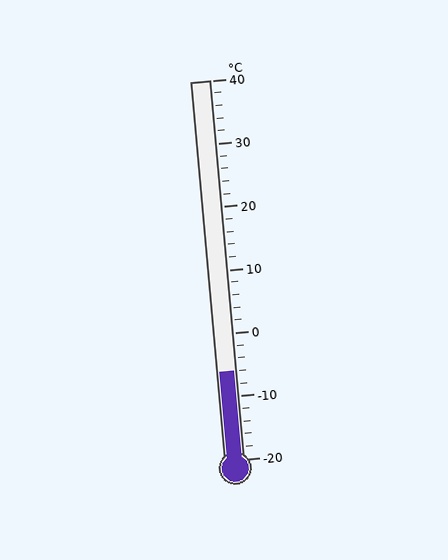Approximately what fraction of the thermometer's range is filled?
The thermometer is filled to approximately 25% of its range.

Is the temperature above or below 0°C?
The temperature is below 0°C.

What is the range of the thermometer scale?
The thermometer scale ranges from -20°C to 40°C.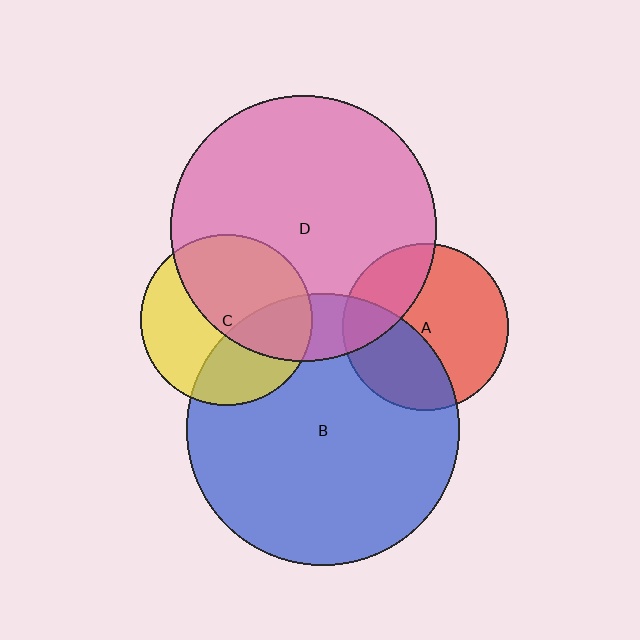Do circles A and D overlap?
Yes.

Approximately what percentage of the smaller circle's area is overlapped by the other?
Approximately 25%.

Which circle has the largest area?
Circle B (blue).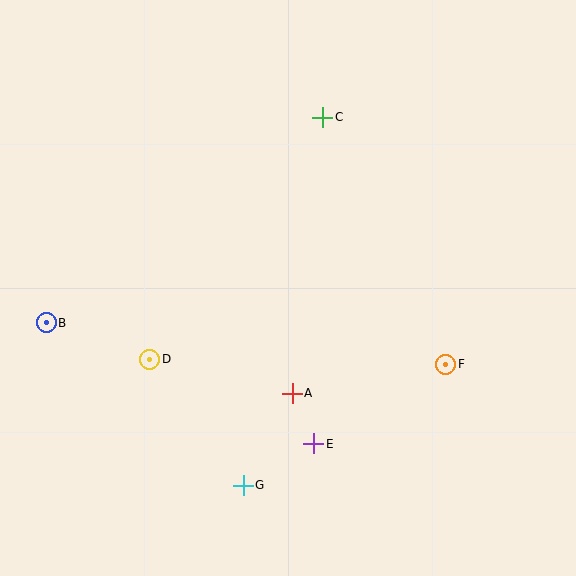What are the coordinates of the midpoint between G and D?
The midpoint between G and D is at (196, 422).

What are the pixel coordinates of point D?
Point D is at (150, 359).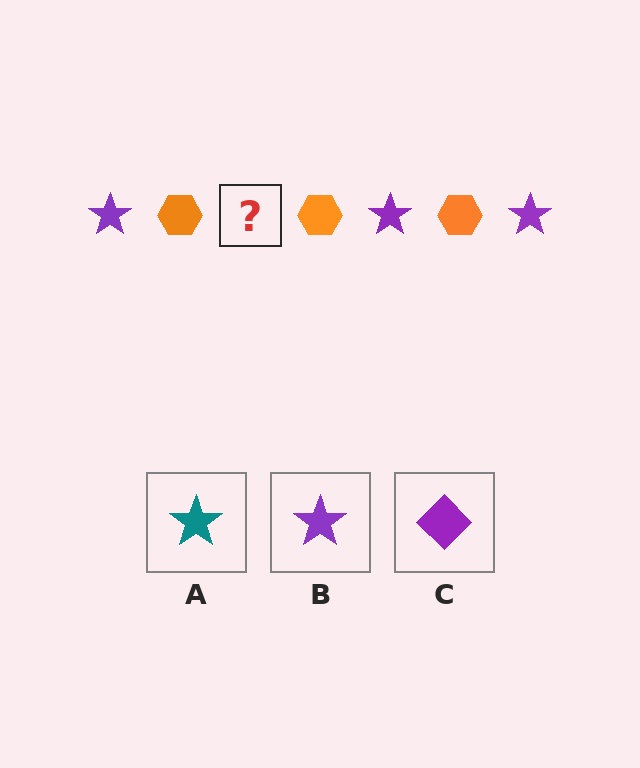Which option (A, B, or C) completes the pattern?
B.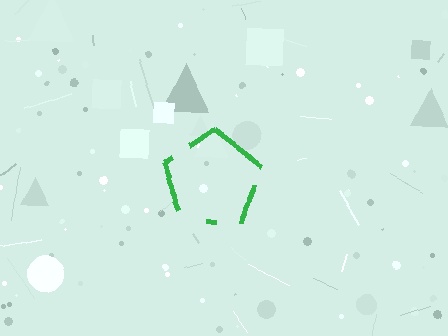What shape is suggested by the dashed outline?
The dashed outline suggests a pentagon.